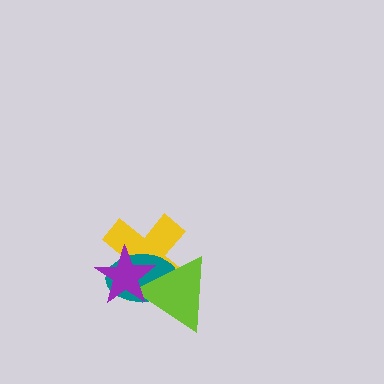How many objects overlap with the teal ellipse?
3 objects overlap with the teal ellipse.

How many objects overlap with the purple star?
3 objects overlap with the purple star.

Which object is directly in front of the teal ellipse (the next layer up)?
The lime triangle is directly in front of the teal ellipse.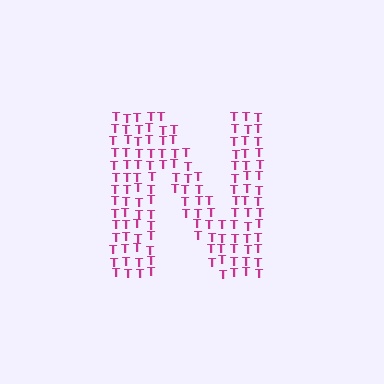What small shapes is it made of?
It is made of small letter T's.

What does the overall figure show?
The overall figure shows the letter N.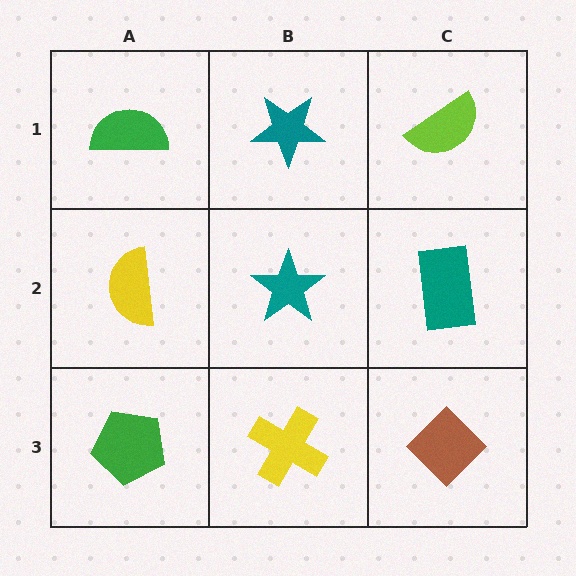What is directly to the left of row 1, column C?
A teal star.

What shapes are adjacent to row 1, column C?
A teal rectangle (row 2, column C), a teal star (row 1, column B).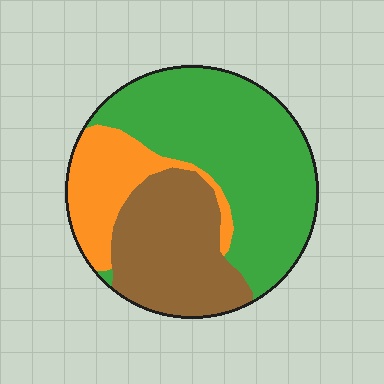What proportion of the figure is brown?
Brown covers 30% of the figure.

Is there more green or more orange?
Green.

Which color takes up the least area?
Orange, at roughly 20%.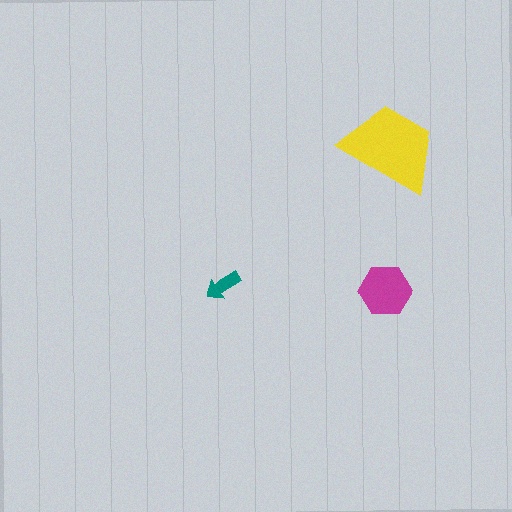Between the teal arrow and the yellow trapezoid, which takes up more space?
The yellow trapezoid.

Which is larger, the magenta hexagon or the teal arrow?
The magenta hexagon.